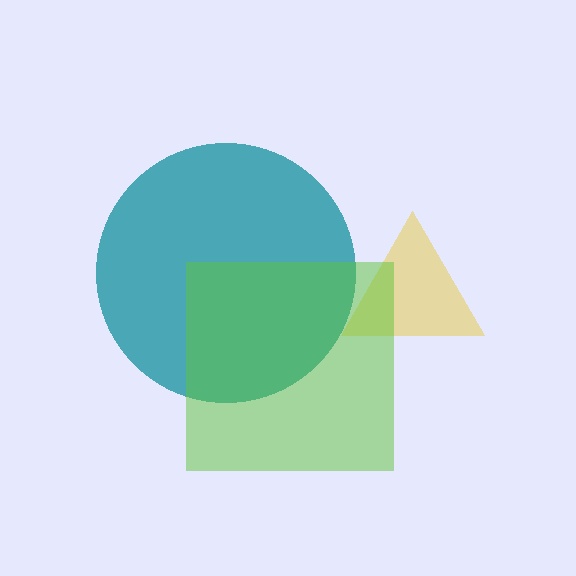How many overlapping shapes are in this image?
There are 3 overlapping shapes in the image.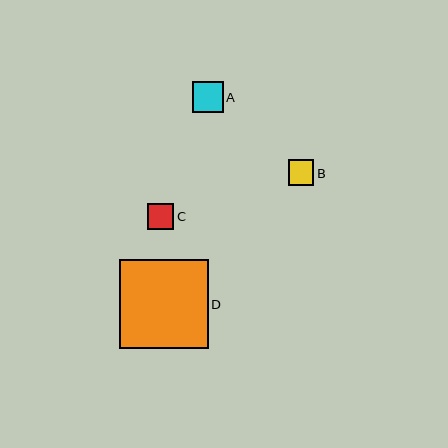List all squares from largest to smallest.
From largest to smallest: D, A, C, B.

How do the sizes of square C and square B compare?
Square C and square B are approximately the same size.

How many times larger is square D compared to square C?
Square D is approximately 3.4 times the size of square C.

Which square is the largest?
Square D is the largest with a size of approximately 89 pixels.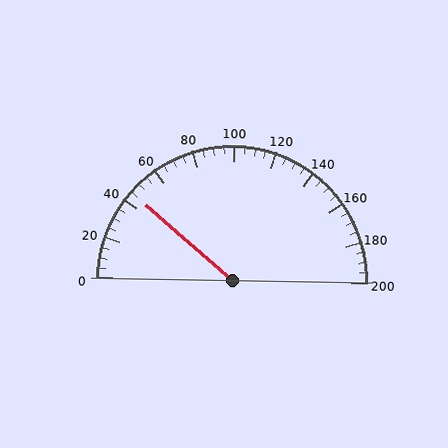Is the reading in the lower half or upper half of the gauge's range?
The reading is in the lower half of the range (0 to 200).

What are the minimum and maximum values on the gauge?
The gauge ranges from 0 to 200.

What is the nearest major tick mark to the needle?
The nearest major tick mark is 40.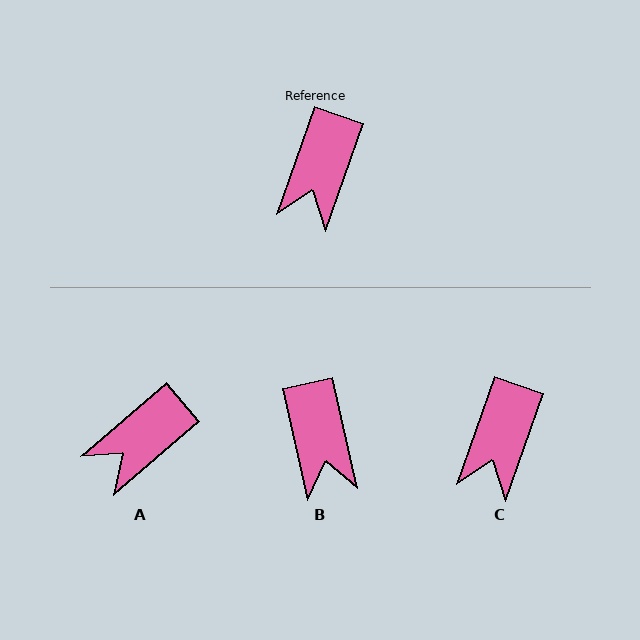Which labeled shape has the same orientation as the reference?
C.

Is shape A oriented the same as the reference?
No, it is off by about 30 degrees.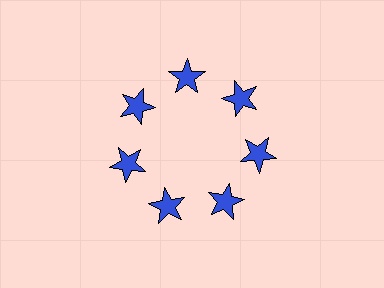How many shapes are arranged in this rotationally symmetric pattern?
There are 7 shapes, arranged in 7 groups of 1.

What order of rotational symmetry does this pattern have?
This pattern has 7-fold rotational symmetry.